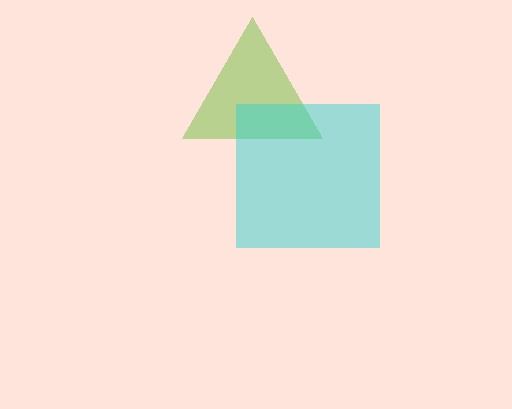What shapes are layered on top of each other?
The layered shapes are: a lime triangle, a cyan square.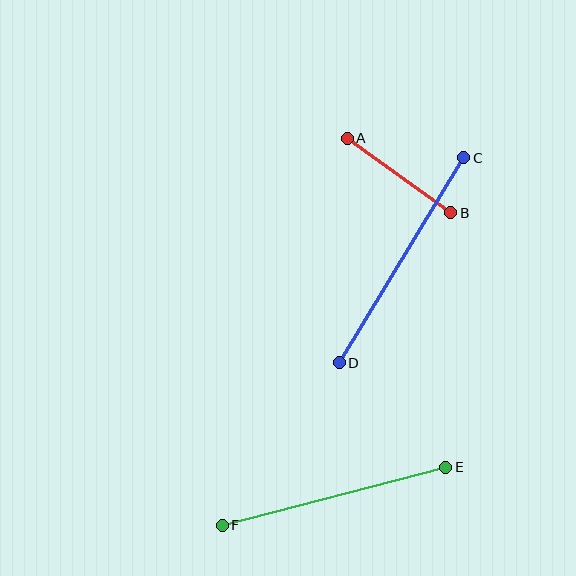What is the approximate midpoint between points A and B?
The midpoint is at approximately (399, 175) pixels.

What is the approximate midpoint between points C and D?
The midpoint is at approximately (402, 260) pixels.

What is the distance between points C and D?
The distance is approximately 240 pixels.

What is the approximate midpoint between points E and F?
The midpoint is at approximately (334, 496) pixels.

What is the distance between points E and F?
The distance is approximately 231 pixels.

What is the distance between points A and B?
The distance is approximately 128 pixels.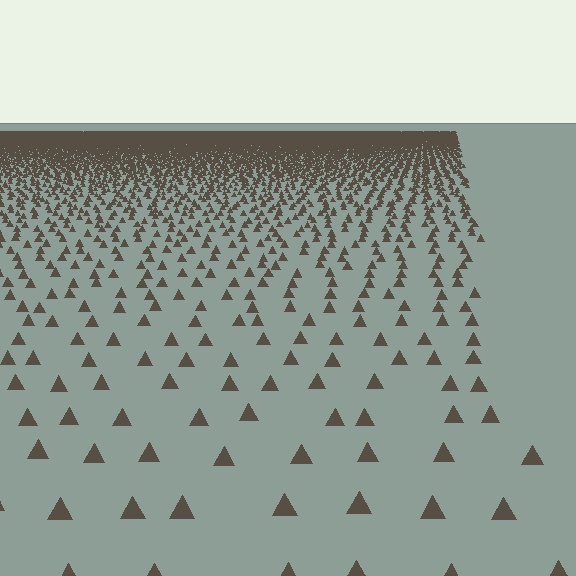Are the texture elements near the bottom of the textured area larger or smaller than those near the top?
Larger. Near the bottom, elements are closer to the viewer and appear at a bigger on-screen size.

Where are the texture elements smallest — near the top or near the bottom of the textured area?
Near the top.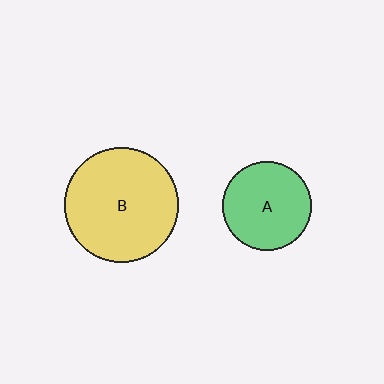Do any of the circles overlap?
No, none of the circles overlap.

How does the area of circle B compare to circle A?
Approximately 1.7 times.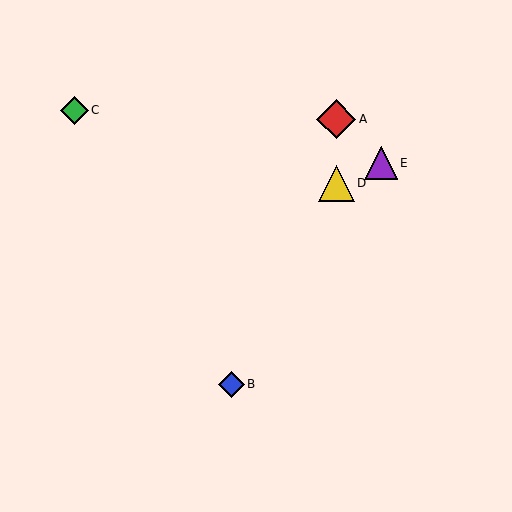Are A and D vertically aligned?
Yes, both are at x≈336.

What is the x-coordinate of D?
Object D is at x≈336.